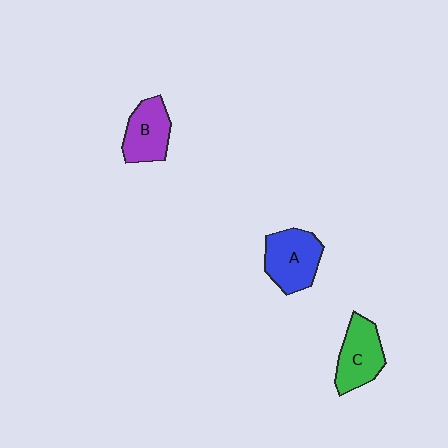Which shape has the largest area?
Shape A (blue).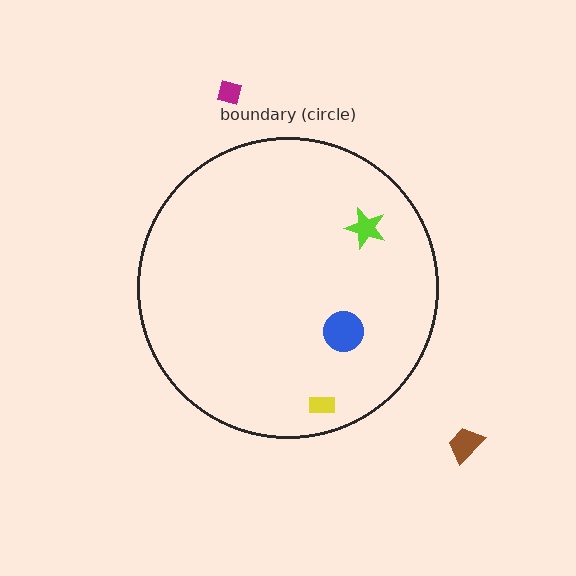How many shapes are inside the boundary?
3 inside, 2 outside.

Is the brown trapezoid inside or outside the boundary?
Outside.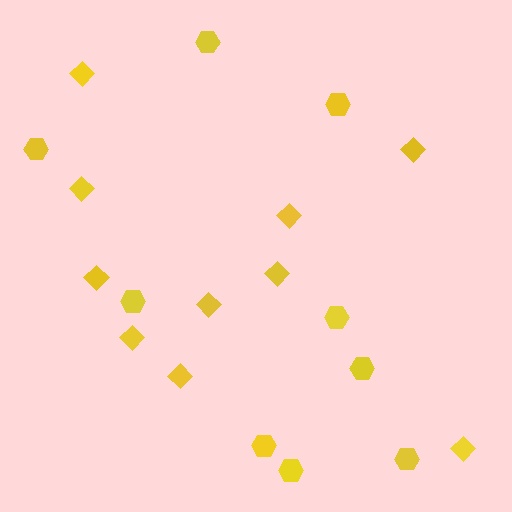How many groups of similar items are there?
There are 2 groups: one group of diamonds (10) and one group of hexagons (9).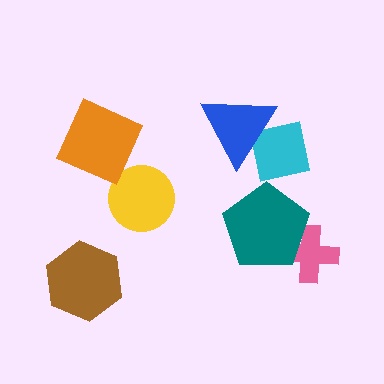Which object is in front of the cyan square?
The blue triangle is in front of the cyan square.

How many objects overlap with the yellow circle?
0 objects overlap with the yellow circle.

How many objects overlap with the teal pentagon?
1 object overlaps with the teal pentagon.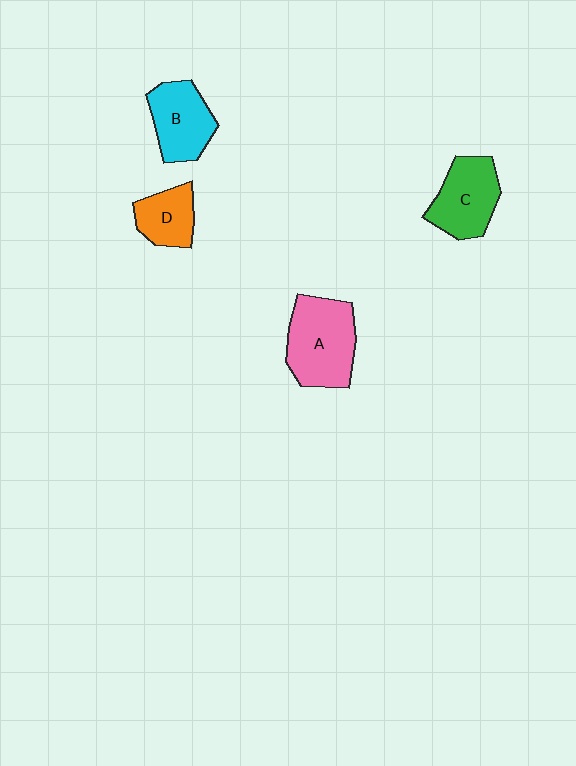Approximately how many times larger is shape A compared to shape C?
Approximately 1.3 times.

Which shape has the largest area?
Shape A (pink).